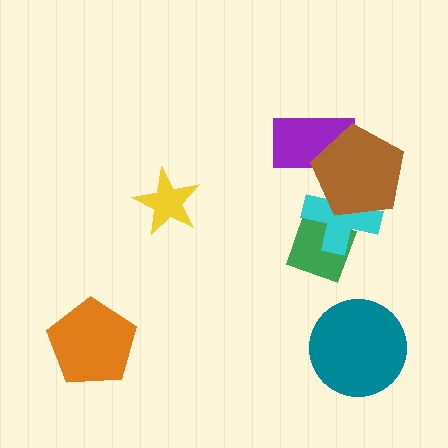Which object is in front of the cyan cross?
The brown pentagon is in front of the cyan cross.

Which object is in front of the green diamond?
The cyan cross is in front of the green diamond.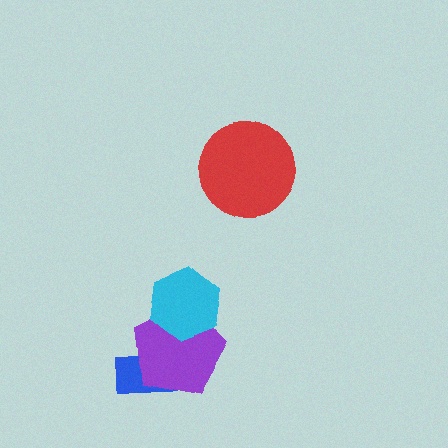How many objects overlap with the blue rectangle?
1 object overlaps with the blue rectangle.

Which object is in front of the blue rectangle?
The purple pentagon is in front of the blue rectangle.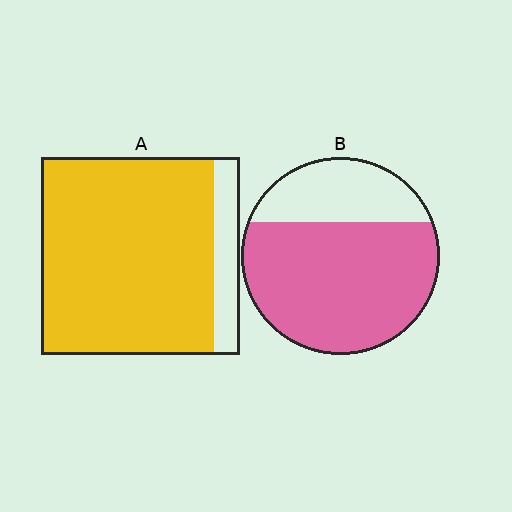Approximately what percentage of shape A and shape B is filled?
A is approximately 85% and B is approximately 70%.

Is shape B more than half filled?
Yes.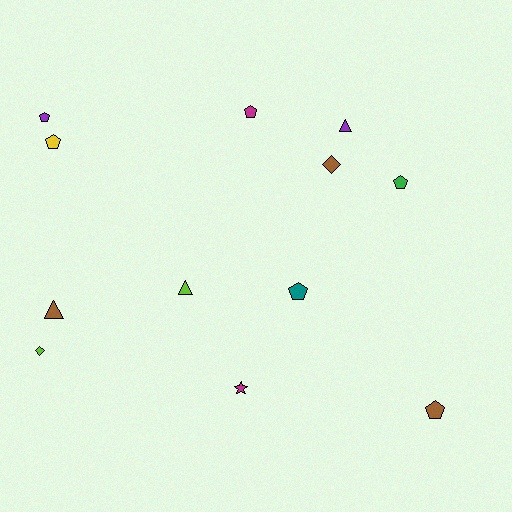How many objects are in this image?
There are 12 objects.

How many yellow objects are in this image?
There is 1 yellow object.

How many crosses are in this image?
There are no crosses.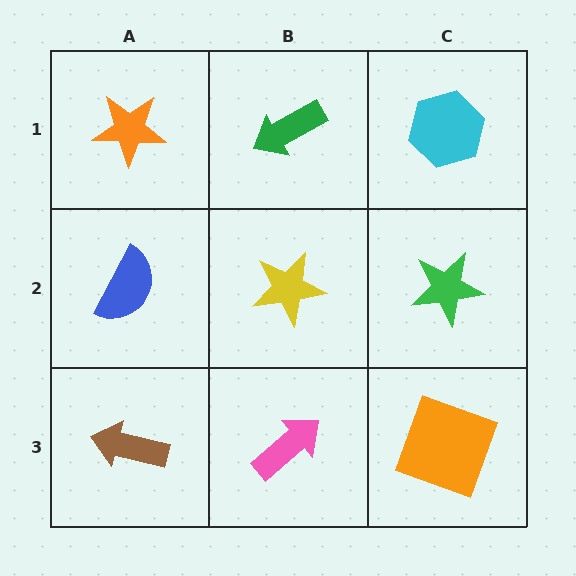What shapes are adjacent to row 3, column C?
A green star (row 2, column C), a pink arrow (row 3, column B).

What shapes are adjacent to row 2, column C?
A cyan hexagon (row 1, column C), an orange square (row 3, column C), a yellow star (row 2, column B).